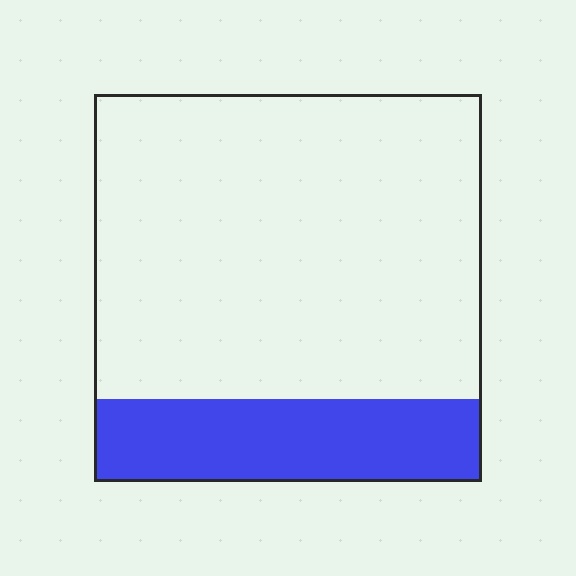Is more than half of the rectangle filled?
No.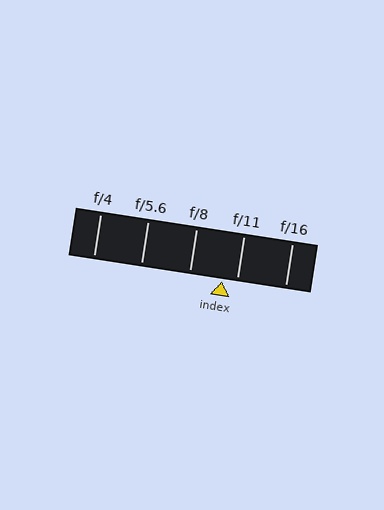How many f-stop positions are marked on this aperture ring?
There are 5 f-stop positions marked.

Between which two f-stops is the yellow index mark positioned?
The index mark is between f/8 and f/11.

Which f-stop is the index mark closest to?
The index mark is closest to f/11.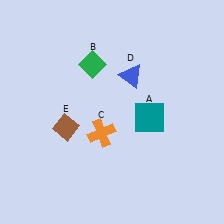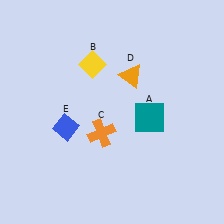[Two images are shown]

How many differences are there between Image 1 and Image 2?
There are 3 differences between the two images.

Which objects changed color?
B changed from green to yellow. D changed from blue to orange. E changed from brown to blue.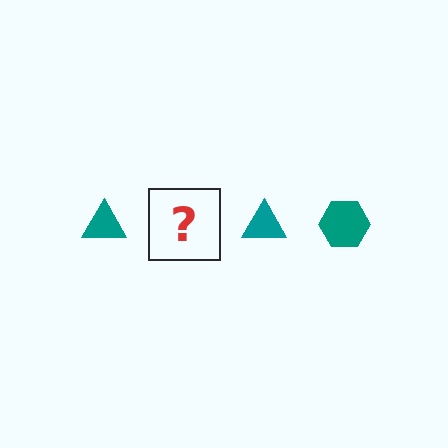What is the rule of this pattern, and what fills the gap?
The rule is that the pattern cycles through triangle, hexagon shapes in teal. The gap should be filled with a teal hexagon.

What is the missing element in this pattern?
The missing element is a teal hexagon.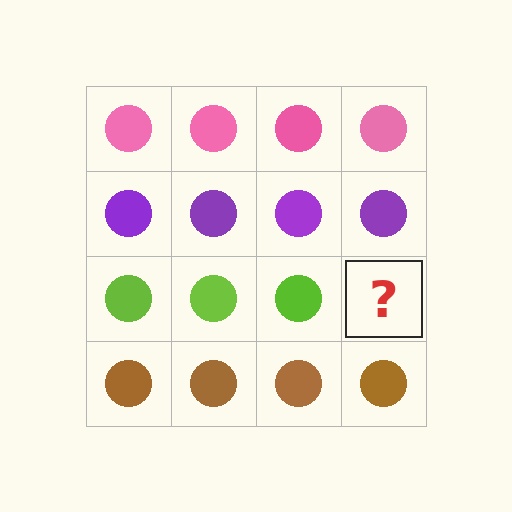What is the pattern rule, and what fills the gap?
The rule is that each row has a consistent color. The gap should be filled with a lime circle.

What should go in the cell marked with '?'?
The missing cell should contain a lime circle.